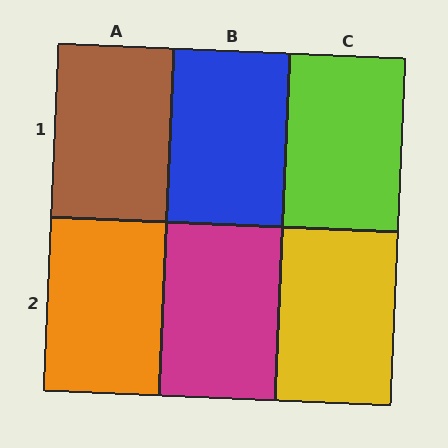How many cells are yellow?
1 cell is yellow.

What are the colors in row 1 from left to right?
Brown, blue, lime.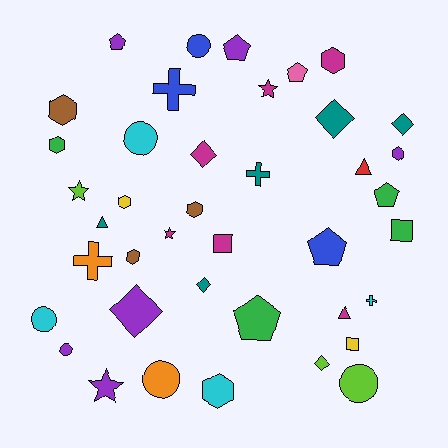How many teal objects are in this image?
There are 5 teal objects.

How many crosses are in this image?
There are 4 crosses.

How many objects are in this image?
There are 40 objects.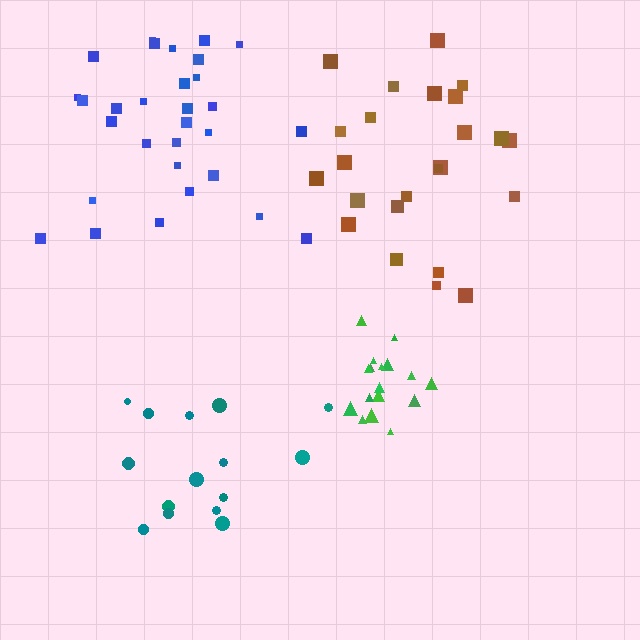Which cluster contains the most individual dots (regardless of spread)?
Blue (30).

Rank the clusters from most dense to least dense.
green, blue, teal, brown.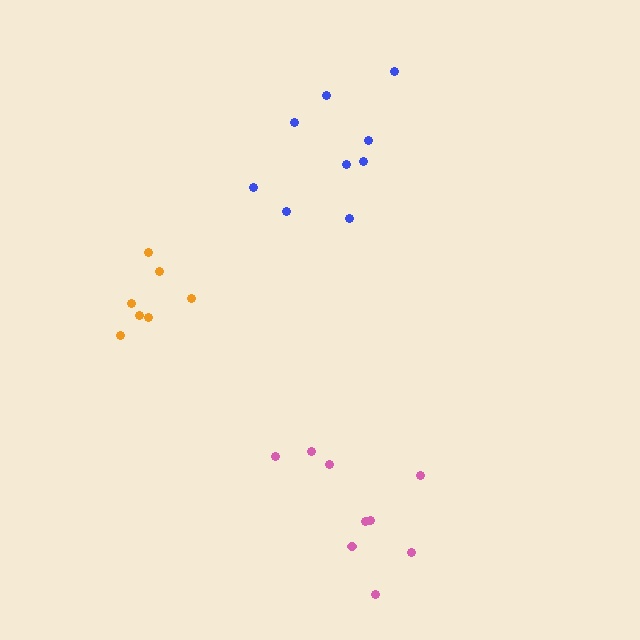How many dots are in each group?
Group 1: 9 dots, Group 2: 9 dots, Group 3: 7 dots (25 total).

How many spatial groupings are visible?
There are 3 spatial groupings.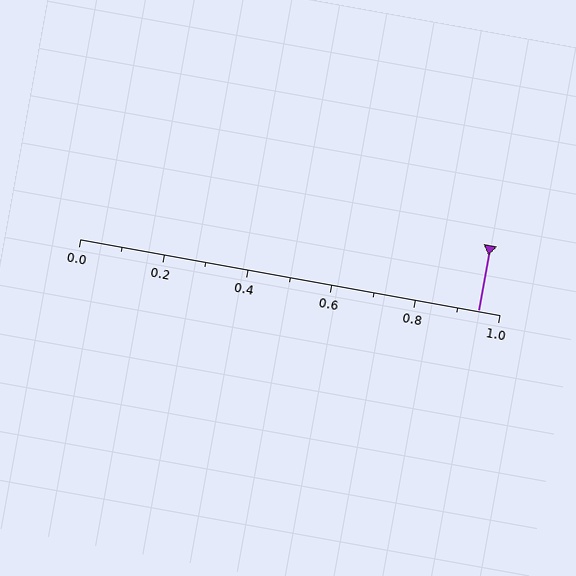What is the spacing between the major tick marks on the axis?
The major ticks are spaced 0.2 apart.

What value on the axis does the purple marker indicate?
The marker indicates approximately 0.95.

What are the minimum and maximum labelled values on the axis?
The axis runs from 0.0 to 1.0.